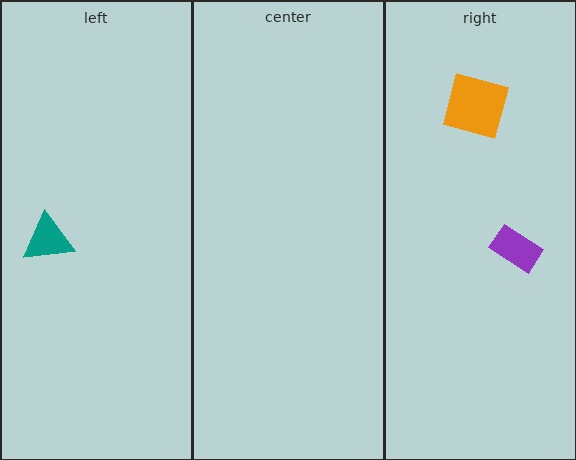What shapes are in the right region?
The purple rectangle, the orange square.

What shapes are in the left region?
The teal triangle.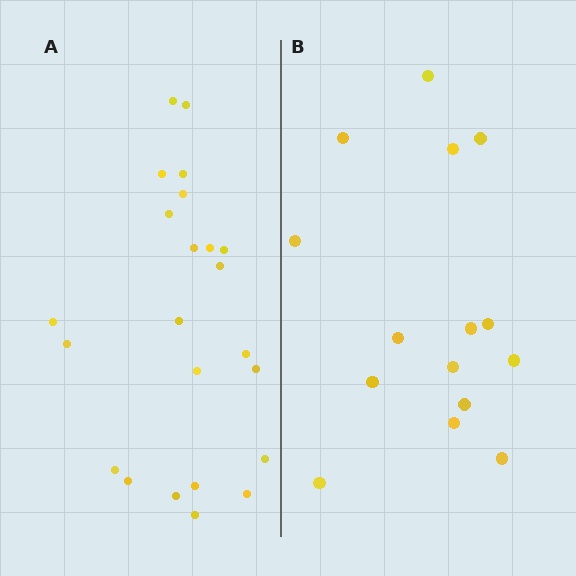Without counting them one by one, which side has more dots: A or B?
Region A (the left region) has more dots.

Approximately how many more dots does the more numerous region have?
Region A has roughly 8 or so more dots than region B.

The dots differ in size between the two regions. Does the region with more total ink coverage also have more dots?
No. Region B has more total ink coverage because its dots are larger, but region A actually contains more individual dots. Total area can be misleading — the number of items is what matters here.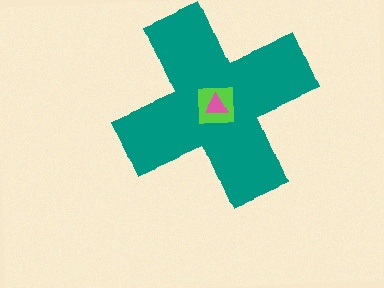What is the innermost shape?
The pink triangle.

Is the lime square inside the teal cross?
Yes.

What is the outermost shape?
The teal cross.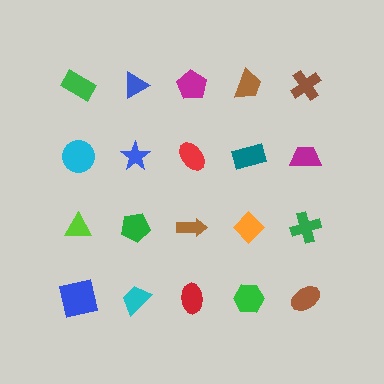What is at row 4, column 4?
A green hexagon.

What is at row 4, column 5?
A brown ellipse.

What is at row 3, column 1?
A lime triangle.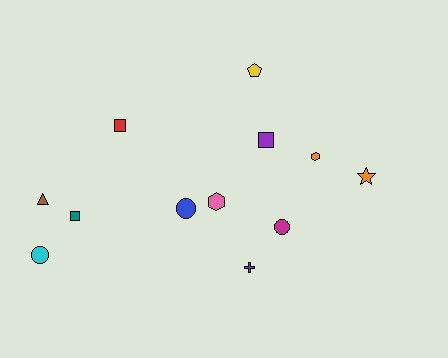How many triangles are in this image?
There is 1 triangle.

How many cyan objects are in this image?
There is 1 cyan object.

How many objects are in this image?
There are 12 objects.